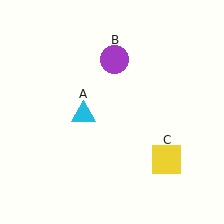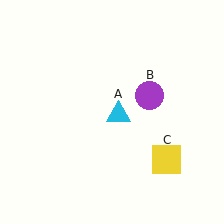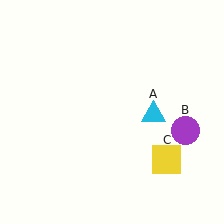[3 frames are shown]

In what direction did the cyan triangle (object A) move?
The cyan triangle (object A) moved right.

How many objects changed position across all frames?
2 objects changed position: cyan triangle (object A), purple circle (object B).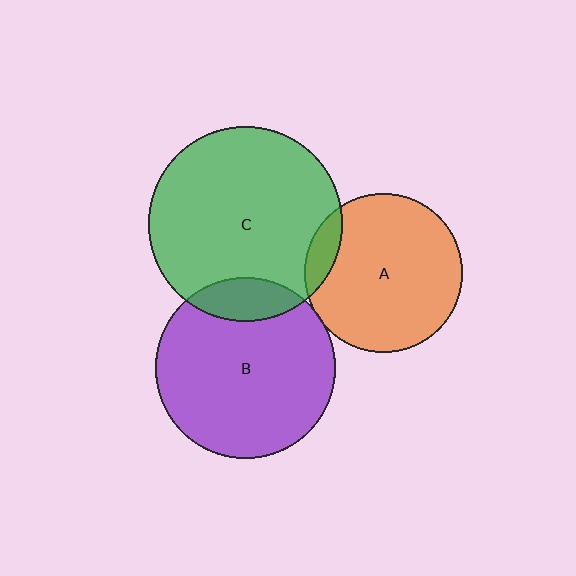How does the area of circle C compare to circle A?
Approximately 1.5 times.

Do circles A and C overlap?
Yes.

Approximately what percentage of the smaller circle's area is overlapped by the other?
Approximately 10%.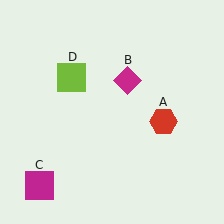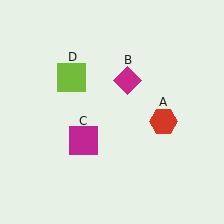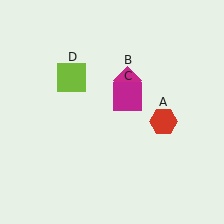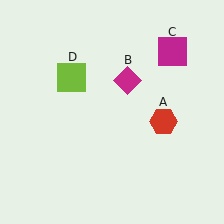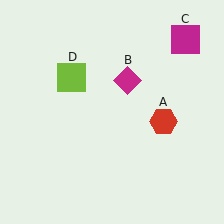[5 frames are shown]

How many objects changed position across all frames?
1 object changed position: magenta square (object C).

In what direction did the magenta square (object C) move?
The magenta square (object C) moved up and to the right.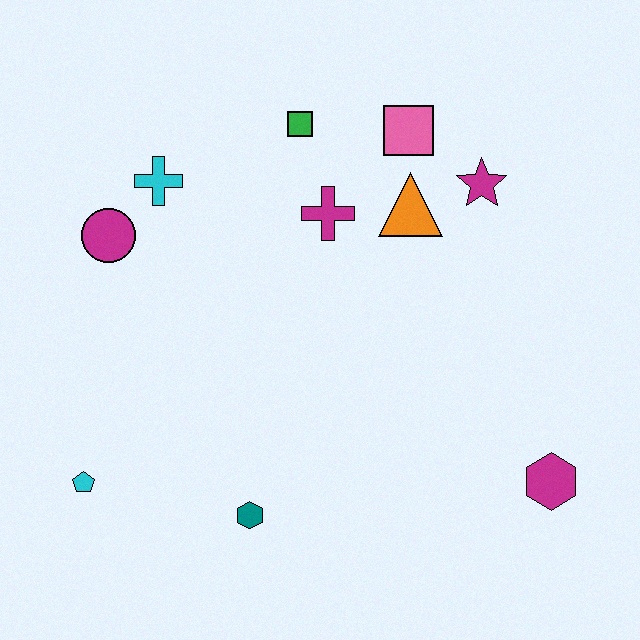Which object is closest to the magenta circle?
The cyan cross is closest to the magenta circle.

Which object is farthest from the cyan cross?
The magenta hexagon is farthest from the cyan cross.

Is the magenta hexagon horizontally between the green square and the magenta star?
No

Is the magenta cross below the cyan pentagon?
No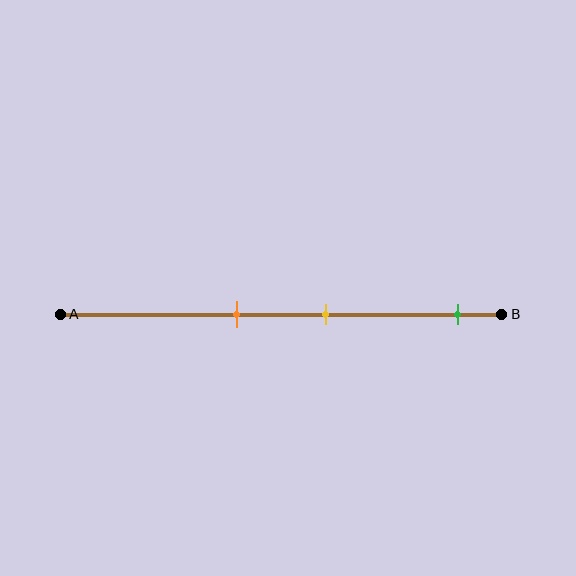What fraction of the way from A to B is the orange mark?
The orange mark is approximately 40% (0.4) of the way from A to B.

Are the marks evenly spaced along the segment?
No, the marks are not evenly spaced.